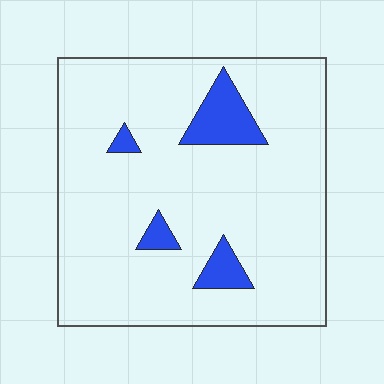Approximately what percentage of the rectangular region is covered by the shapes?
Approximately 10%.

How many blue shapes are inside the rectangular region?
4.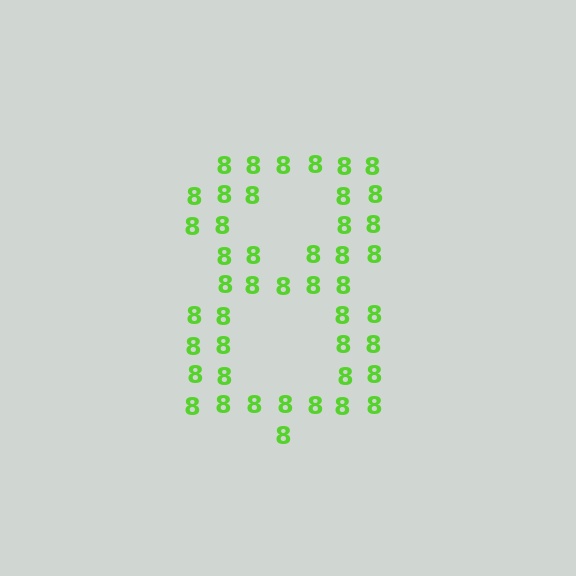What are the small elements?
The small elements are digit 8's.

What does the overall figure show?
The overall figure shows the digit 8.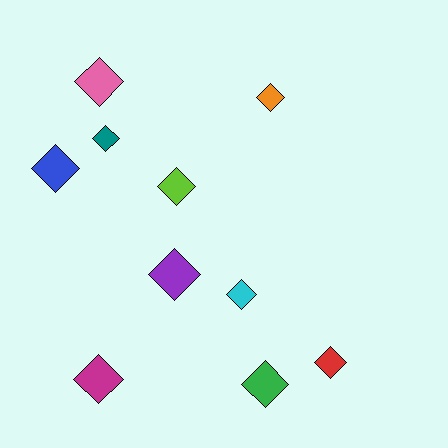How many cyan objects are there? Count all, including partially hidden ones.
There is 1 cyan object.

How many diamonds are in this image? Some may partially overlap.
There are 10 diamonds.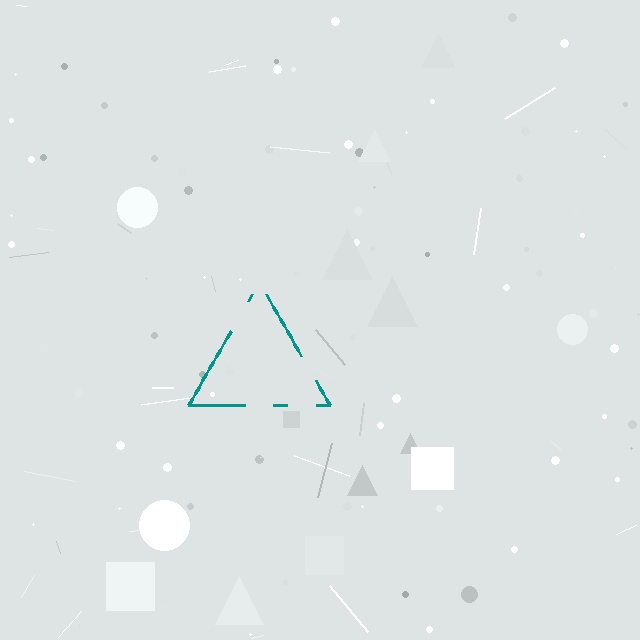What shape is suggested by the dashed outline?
The dashed outline suggests a triangle.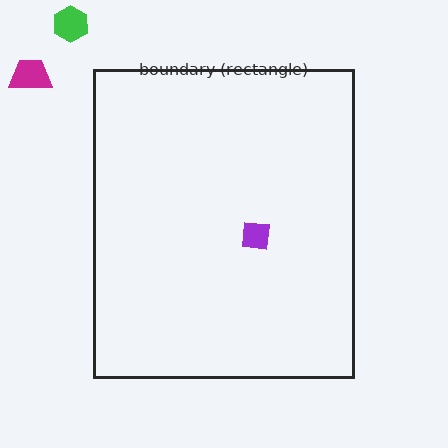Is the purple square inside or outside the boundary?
Inside.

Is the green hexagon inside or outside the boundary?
Outside.